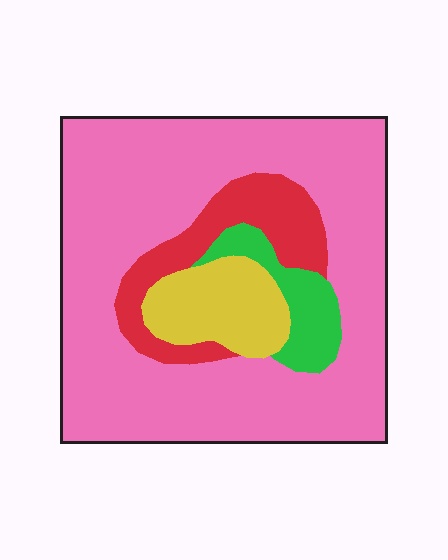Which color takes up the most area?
Pink, at roughly 70%.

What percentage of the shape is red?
Red takes up about one eighth (1/8) of the shape.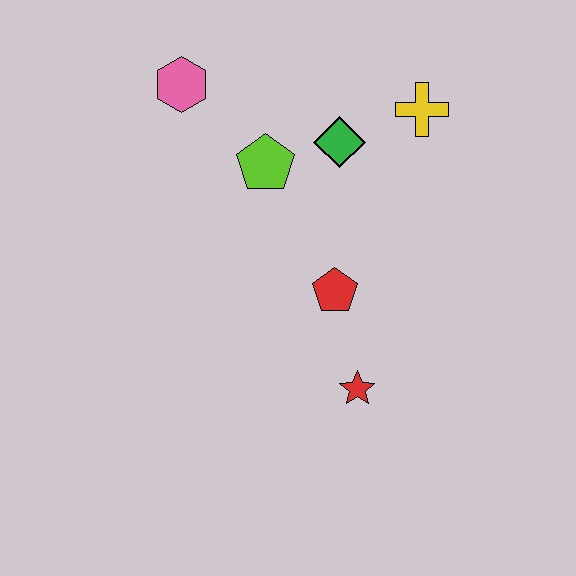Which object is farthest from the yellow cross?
The red star is farthest from the yellow cross.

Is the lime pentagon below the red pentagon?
No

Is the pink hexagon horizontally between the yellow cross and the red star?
No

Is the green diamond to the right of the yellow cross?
No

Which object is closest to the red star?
The red pentagon is closest to the red star.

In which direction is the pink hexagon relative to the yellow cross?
The pink hexagon is to the left of the yellow cross.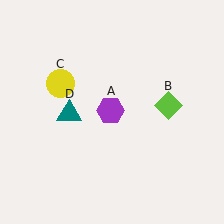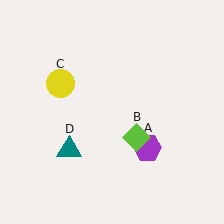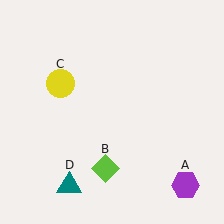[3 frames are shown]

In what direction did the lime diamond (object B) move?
The lime diamond (object B) moved down and to the left.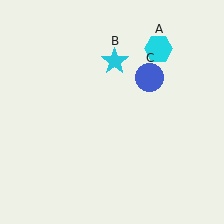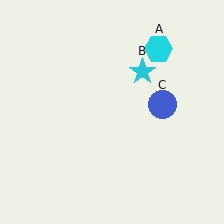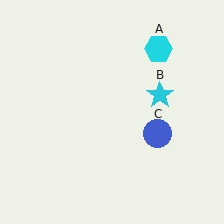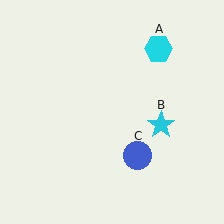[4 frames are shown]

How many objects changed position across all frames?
2 objects changed position: cyan star (object B), blue circle (object C).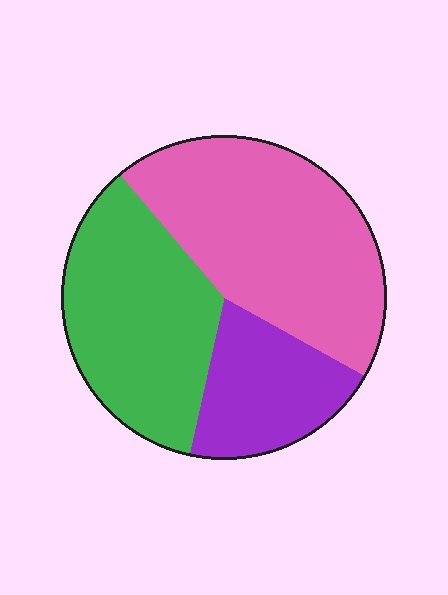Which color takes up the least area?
Purple, at roughly 20%.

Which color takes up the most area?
Pink, at roughly 45%.